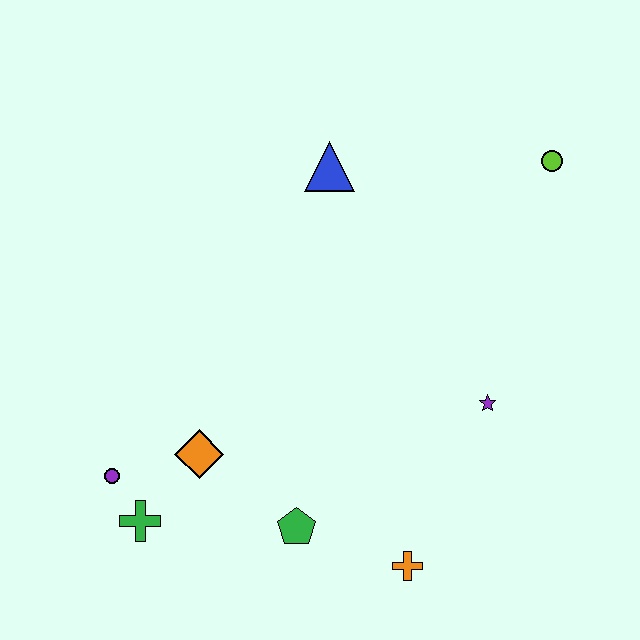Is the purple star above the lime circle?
No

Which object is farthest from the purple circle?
The lime circle is farthest from the purple circle.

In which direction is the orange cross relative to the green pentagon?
The orange cross is to the right of the green pentagon.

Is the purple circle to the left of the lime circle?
Yes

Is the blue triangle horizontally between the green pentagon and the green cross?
No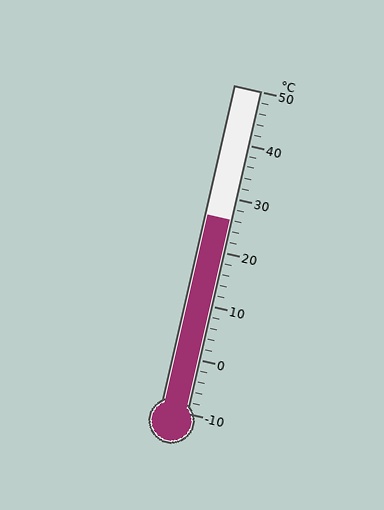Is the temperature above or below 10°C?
The temperature is above 10°C.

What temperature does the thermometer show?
The thermometer shows approximately 26°C.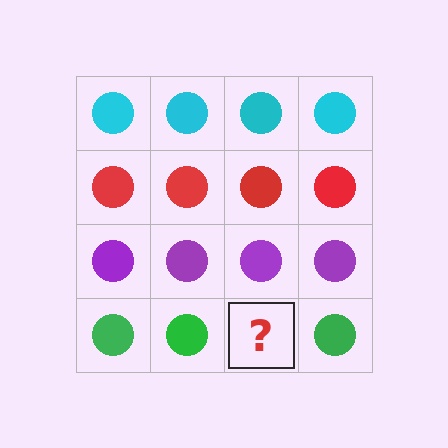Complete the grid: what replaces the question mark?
The question mark should be replaced with a green circle.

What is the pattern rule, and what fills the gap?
The rule is that each row has a consistent color. The gap should be filled with a green circle.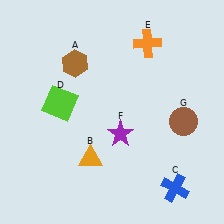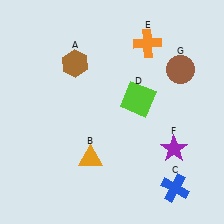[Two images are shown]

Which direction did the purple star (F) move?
The purple star (F) moved right.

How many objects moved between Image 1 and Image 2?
3 objects moved between the two images.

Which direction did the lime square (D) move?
The lime square (D) moved right.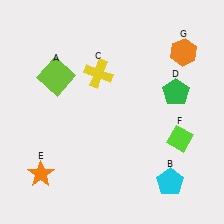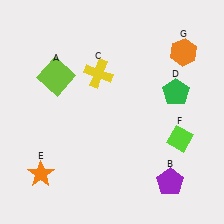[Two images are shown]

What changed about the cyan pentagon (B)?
In Image 1, B is cyan. In Image 2, it changed to purple.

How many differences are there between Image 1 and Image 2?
There is 1 difference between the two images.